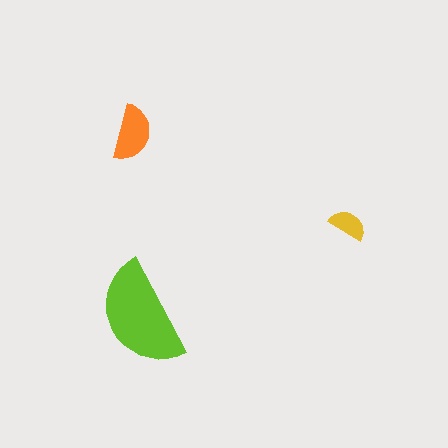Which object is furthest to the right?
The yellow semicircle is rightmost.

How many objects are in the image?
There are 3 objects in the image.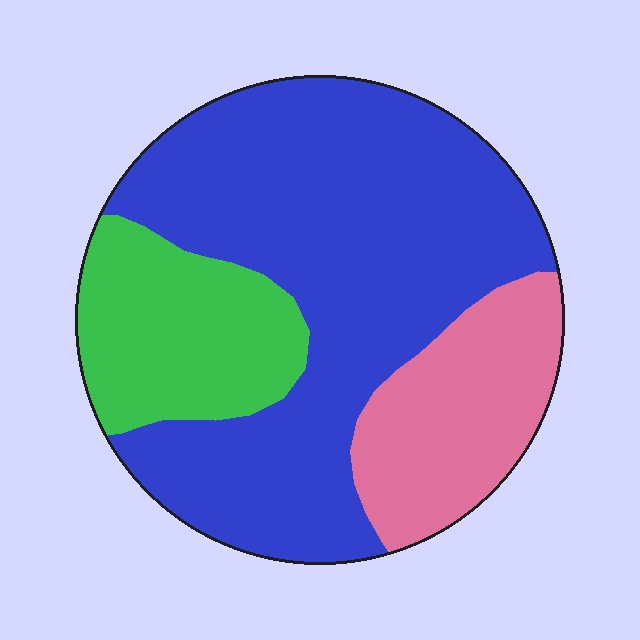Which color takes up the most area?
Blue, at roughly 60%.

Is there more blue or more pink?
Blue.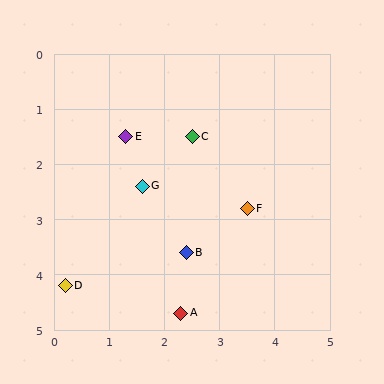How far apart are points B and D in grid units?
Points B and D are about 2.3 grid units apart.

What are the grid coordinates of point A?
Point A is at approximately (2.3, 4.7).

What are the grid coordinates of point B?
Point B is at approximately (2.4, 3.6).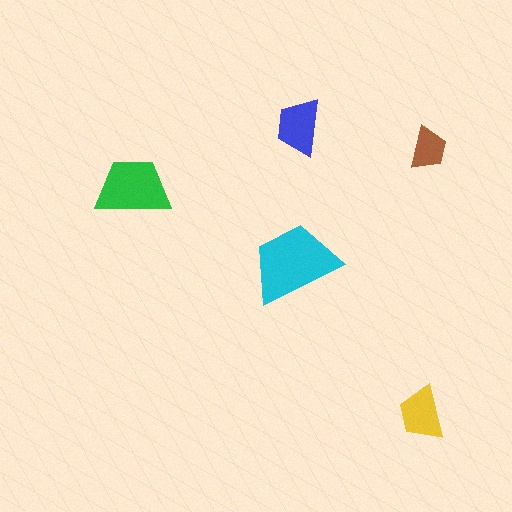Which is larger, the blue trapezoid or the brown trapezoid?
The blue one.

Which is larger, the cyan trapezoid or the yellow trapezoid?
The cyan one.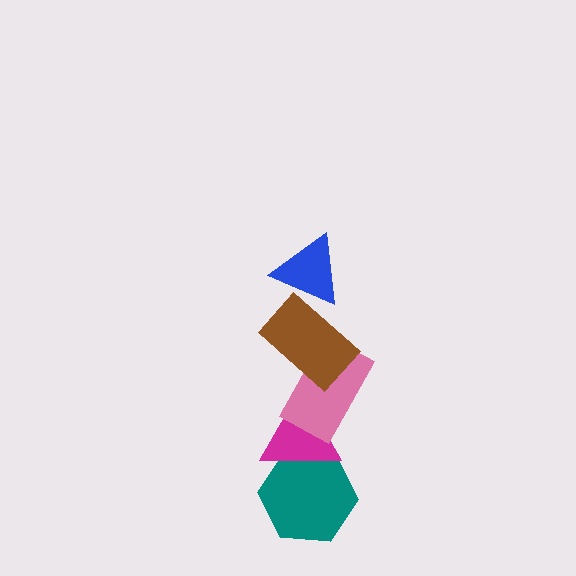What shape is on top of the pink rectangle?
The brown rectangle is on top of the pink rectangle.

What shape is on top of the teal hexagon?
The magenta triangle is on top of the teal hexagon.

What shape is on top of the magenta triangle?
The pink rectangle is on top of the magenta triangle.